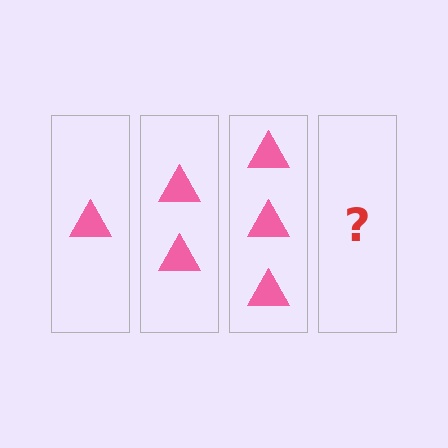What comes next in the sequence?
The next element should be 4 triangles.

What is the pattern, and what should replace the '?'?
The pattern is that each step adds one more triangle. The '?' should be 4 triangles.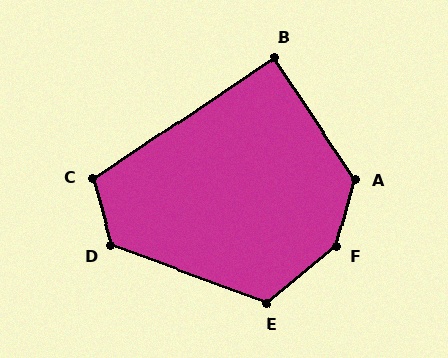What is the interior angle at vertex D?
Approximately 126 degrees (obtuse).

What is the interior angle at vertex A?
Approximately 131 degrees (obtuse).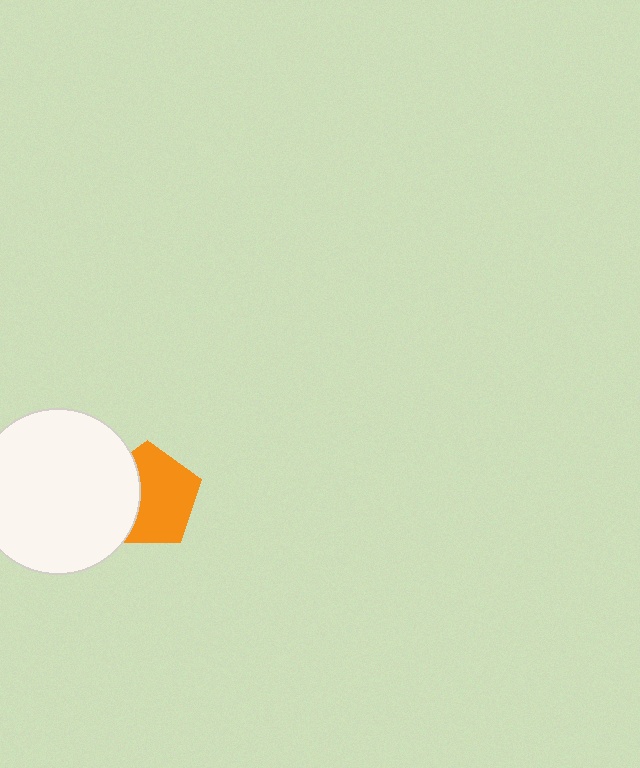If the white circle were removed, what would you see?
You would see the complete orange pentagon.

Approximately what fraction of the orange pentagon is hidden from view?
Roughly 36% of the orange pentagon is hidden behind the white circle.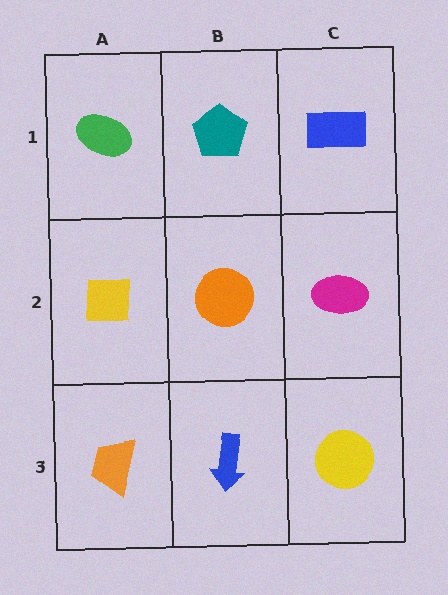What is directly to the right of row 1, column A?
A teal pentagon.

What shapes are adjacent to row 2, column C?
A blue rectangle (row 1, column C), a yellow circle (row 3, column C), an orange circle (row 2, column B).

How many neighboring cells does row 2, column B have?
4.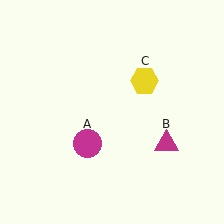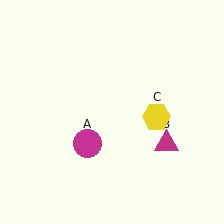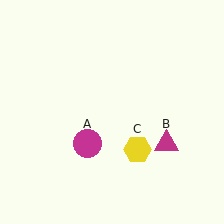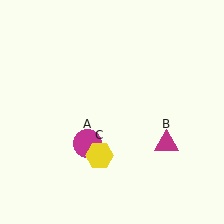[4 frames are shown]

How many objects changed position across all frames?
1 object changed position: yellow hexagon (object C).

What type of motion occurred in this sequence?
The yellow hexagon (object C) rotated clockwise around the center of the scene.